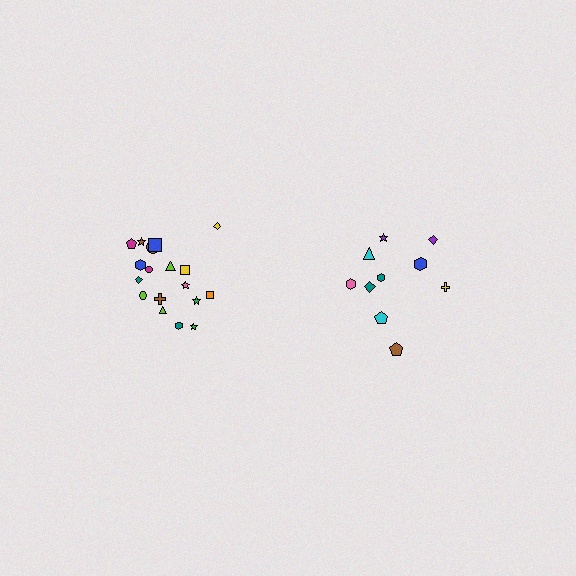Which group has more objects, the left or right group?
The left group.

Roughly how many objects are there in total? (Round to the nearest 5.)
Roughly 30 objects in total.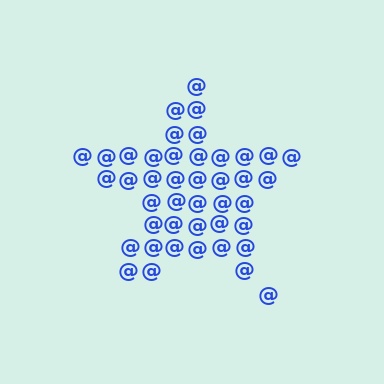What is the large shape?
The large shape is a star.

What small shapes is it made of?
It is made of small at signs.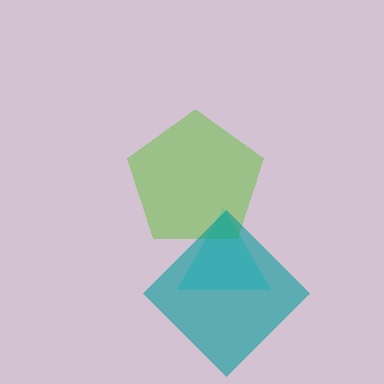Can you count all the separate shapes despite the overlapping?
Yes, there are 3 separate shapes.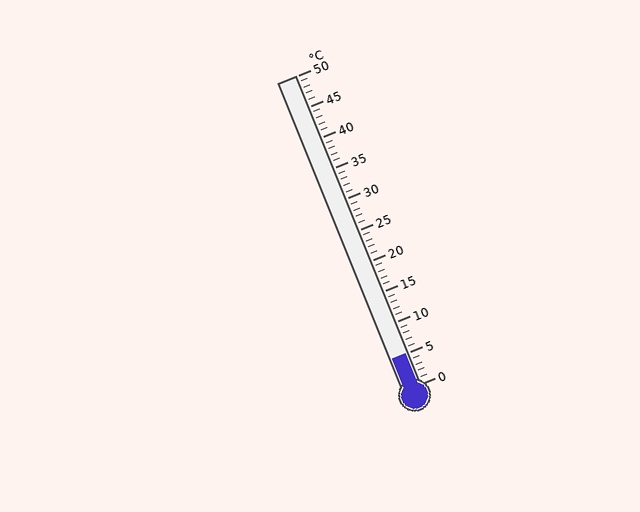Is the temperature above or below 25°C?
The temperature is below 25°C.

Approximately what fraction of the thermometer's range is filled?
The thermometer is filled to approximately 10% of its range.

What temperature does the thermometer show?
The thermometer shows approximately 5°C.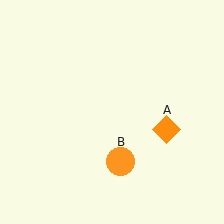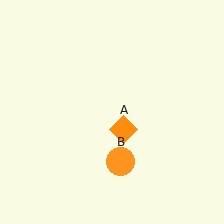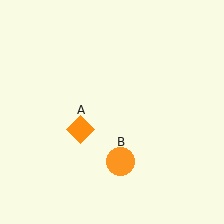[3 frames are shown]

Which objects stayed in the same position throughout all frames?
Orange circle (object B) remained stationary.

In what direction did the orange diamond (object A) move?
The orange diamond (object A) moved left.